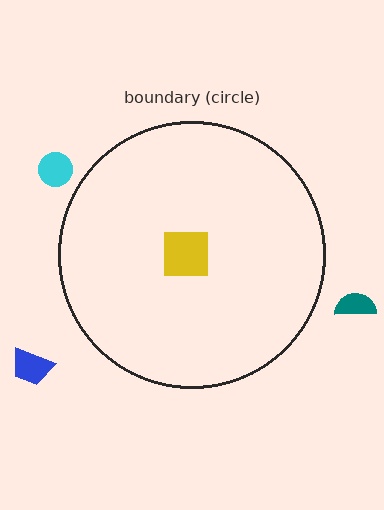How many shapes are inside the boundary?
1 inside, 3 outside.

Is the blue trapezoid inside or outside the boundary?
Outside.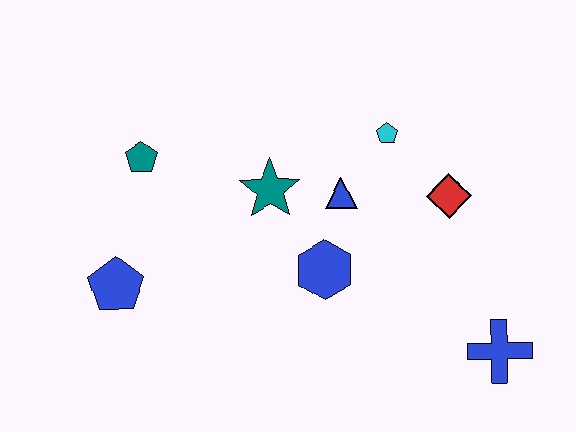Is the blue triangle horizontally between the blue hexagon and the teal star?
No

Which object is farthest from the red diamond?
The blue pentagon is farthest from the red diamond.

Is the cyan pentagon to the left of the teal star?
No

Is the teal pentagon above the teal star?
Yes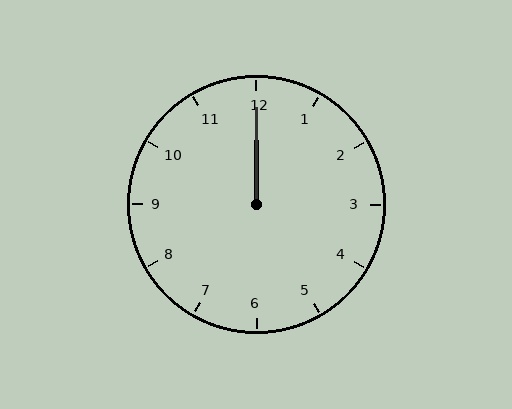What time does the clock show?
12:00.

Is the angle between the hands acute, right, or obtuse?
It is acute.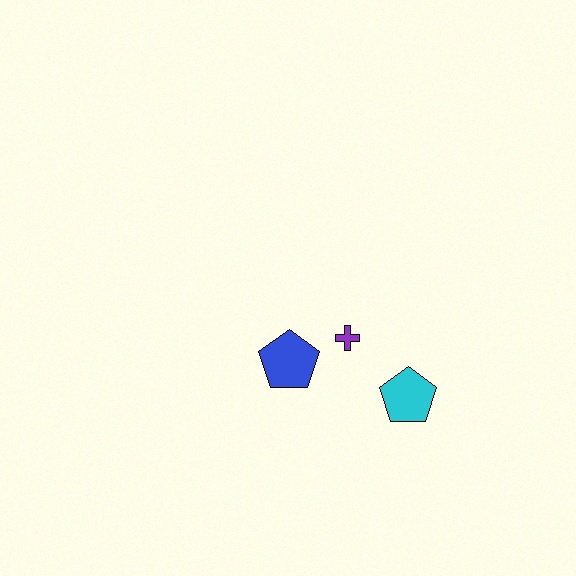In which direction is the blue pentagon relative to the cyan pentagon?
The blue pentagon is to the left of the cyan pentagon.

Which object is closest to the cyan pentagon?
The purple cross is closest to the cyan pentagon.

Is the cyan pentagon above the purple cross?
No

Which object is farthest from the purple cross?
The cyan pentagon is farthest from the purple cross.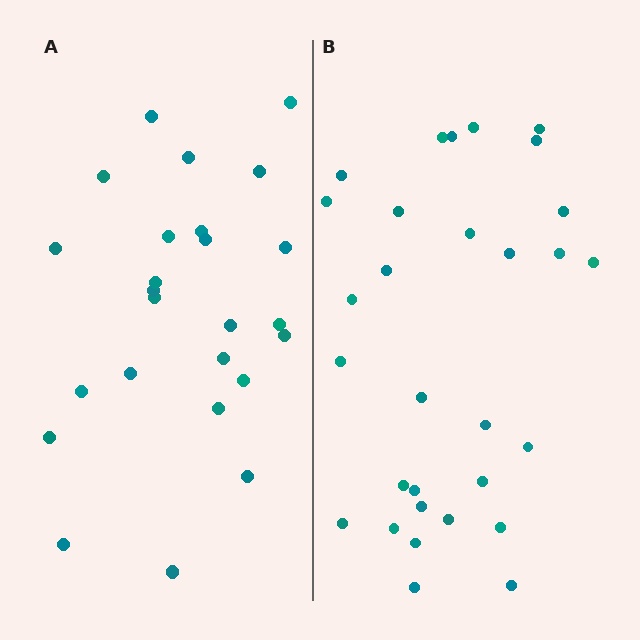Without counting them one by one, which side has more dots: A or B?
Region B (the right region) has more dots.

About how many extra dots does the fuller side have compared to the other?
Region B has about 5 more dots than region A.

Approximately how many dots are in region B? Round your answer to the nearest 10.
About 30 dots.